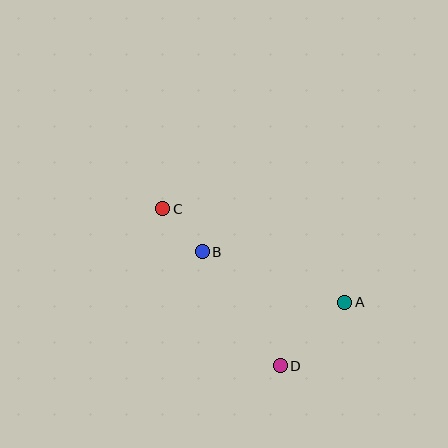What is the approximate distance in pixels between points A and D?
The distance between A and D is approximately 91 pixels.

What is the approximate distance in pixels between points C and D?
The distance between C and D is approximately 196 pixels.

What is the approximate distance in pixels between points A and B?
The distance between A and B is approximately 151 pixels.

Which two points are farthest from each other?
Points A and C are farthest from each other.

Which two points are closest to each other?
Points B and C are closest to each other.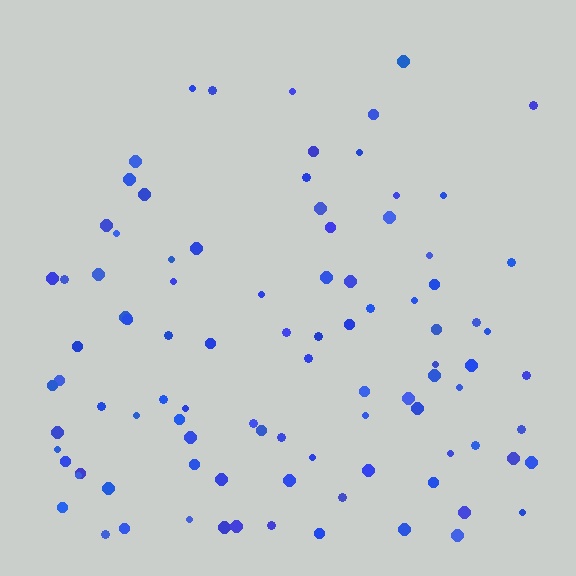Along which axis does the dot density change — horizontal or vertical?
Vertical.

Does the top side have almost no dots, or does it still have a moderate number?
Still a moderate number, just noticeably fewer than the bottom.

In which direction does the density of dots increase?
From top to bottom, with the bottom side densest.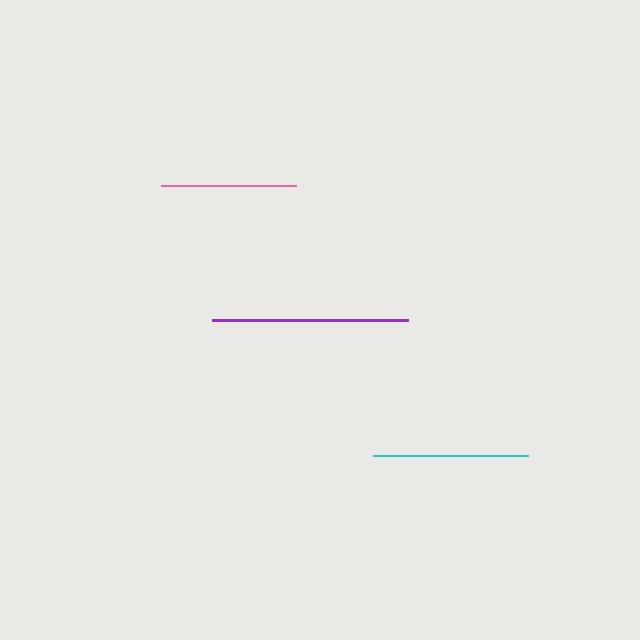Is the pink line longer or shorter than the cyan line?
The cyan line is longer than the pink line.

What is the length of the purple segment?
The purple segment is approximately 196 pixels long.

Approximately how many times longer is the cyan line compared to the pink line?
The cyan line is approximately 1.1 times the length of the pink line.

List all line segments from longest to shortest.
From longest to shortest: purple, cyan, pink.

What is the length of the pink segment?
The pink segment is approximately 135 pixels long.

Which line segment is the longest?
The purple line is the longest at approximately 196 pixels.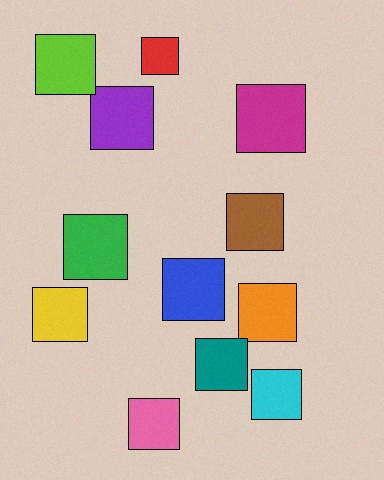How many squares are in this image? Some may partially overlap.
There are 12 squares.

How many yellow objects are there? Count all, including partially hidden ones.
There is 1 yellow object.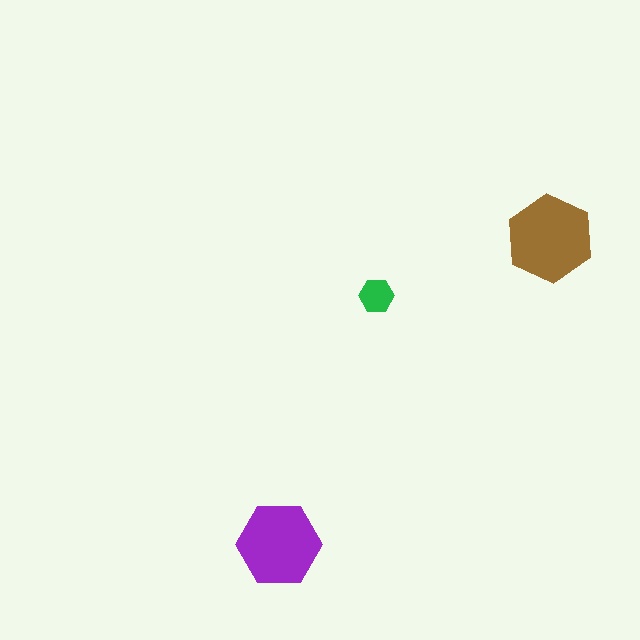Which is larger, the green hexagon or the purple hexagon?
The purple one.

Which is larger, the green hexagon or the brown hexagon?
The brown one.